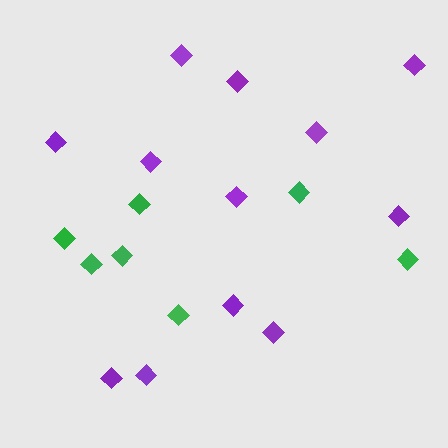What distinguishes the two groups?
There are 2 groups: one group of purple diamonds (12) and one group of green diamonds (7).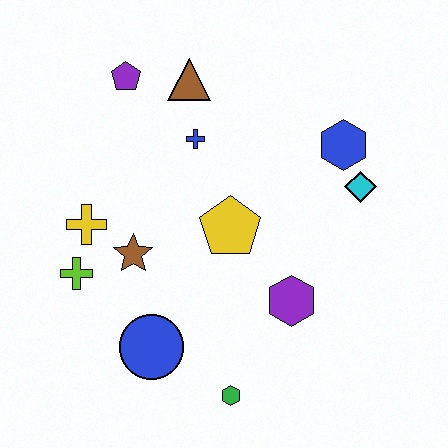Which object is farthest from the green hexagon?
The purple pentagon is farthest from the green hexagon.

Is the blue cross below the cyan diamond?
No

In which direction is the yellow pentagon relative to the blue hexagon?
The yellow pentagon is to the left of the blue hexagon.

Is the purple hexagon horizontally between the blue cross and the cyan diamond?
Yes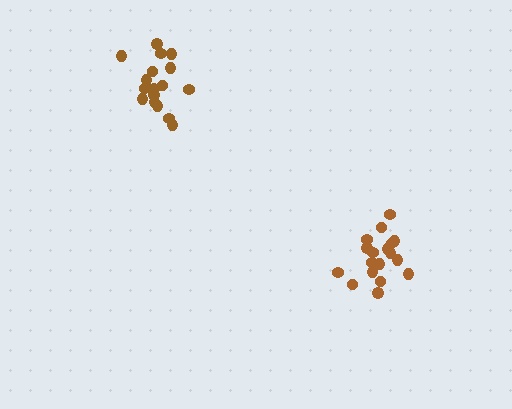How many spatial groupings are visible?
There are 2 spatial groupings.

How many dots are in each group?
Group 1: 17 dots, Group 2: 18 dots (35 total).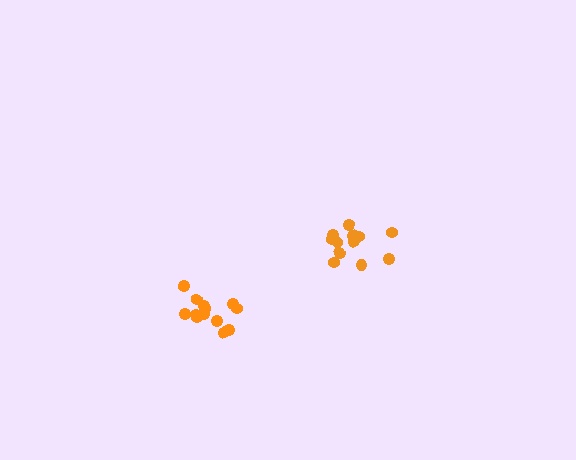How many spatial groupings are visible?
There are 2 spatial groupings.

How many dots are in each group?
Group 1: 13 dots, Group 2: 12 dots (25 total).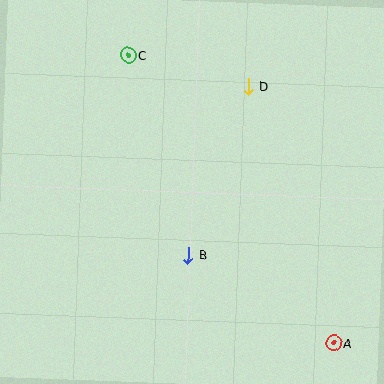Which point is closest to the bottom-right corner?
Point A is closest to the bottom-right corner.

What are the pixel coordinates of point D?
Point D is at (249, 86).